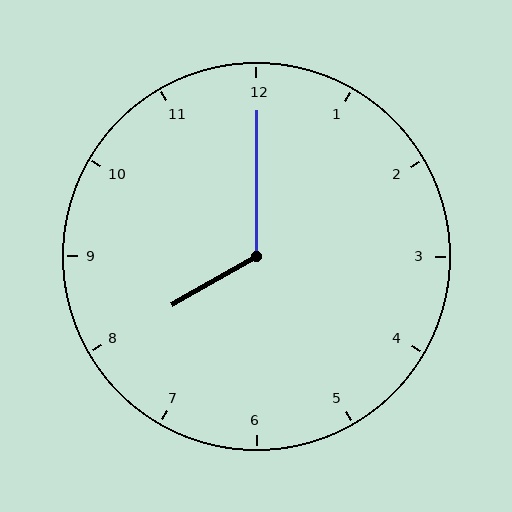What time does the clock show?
8:00.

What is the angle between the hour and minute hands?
Approximately 120 degrees.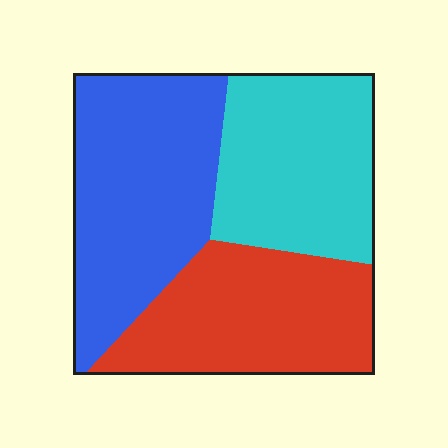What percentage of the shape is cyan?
Cyan takes up about one third (1/3) of the shape.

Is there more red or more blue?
Blue.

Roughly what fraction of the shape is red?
Red covers about 30% of the shape.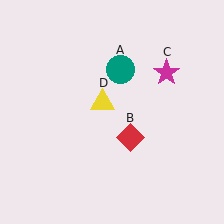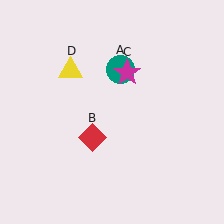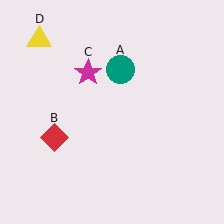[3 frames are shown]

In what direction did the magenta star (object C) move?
The magenta star (object C) moved left.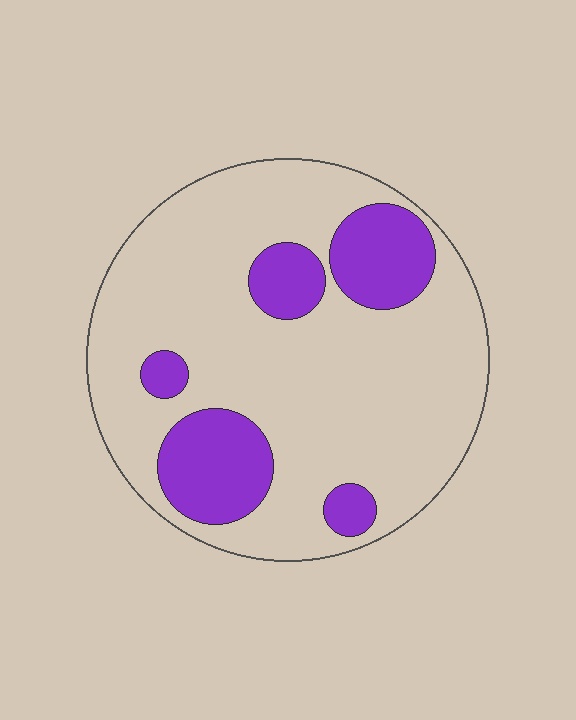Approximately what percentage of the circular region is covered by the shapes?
Approximately 20%.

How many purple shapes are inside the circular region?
5.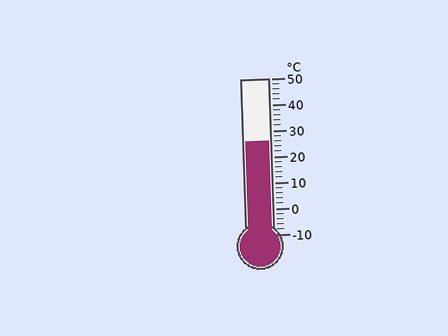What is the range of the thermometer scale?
The thermometer scale ranges from -10°C to 50°C.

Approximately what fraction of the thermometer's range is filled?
The thermometer is filled to approximately 60% of its range.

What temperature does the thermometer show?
The thermometer shows approximately 26°C.